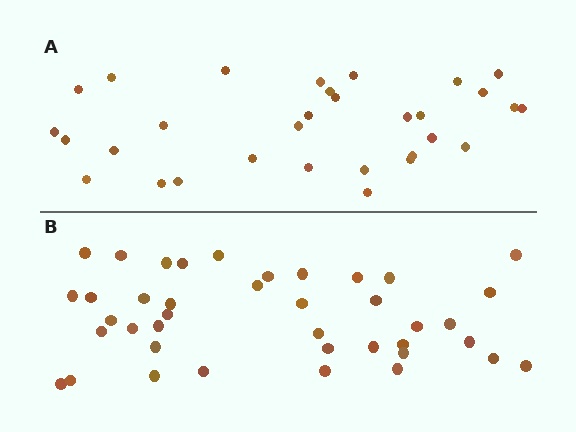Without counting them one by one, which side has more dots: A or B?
Region B (the bottom region) has more dots.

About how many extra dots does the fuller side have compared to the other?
Region B has roughly 8 or so more dots than region A.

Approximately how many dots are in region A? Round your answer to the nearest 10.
About 30 dots. (The exact count is 31, which rounds to 30.)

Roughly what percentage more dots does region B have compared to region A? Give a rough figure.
About 30% more.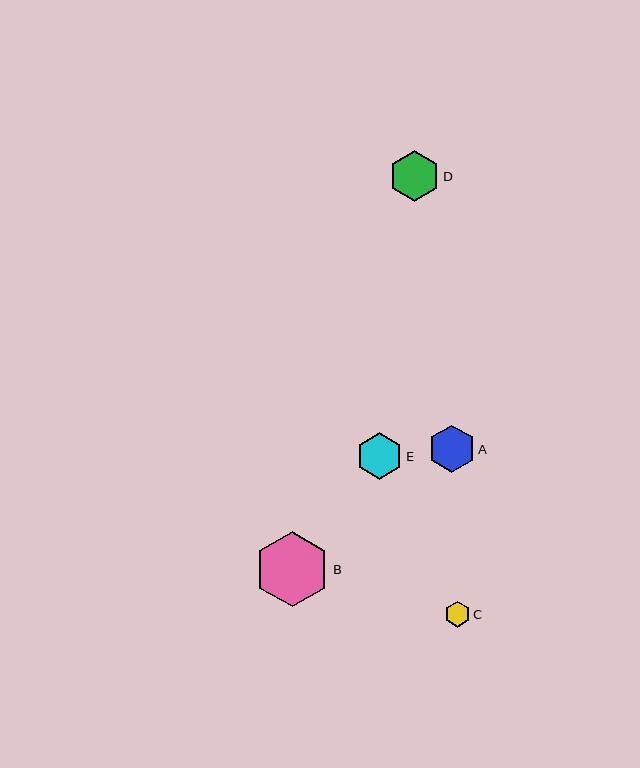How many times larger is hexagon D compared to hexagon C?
Hexagon D is approximately 2.0 times the size of hexagon C.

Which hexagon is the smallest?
Hexagon C is the smallest with a size of approximately 26 pixels.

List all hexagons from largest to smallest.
From largest to smallest: B, D, A, E, C.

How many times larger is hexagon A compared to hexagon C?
Hexagon A is approximately 1.8 times the size of hexagon C.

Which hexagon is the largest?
Hexagon B is the largest with a size of approximately 76 pixels.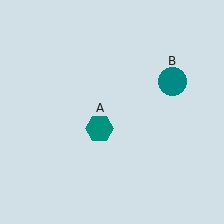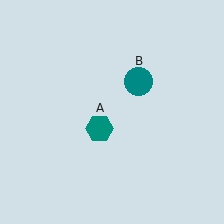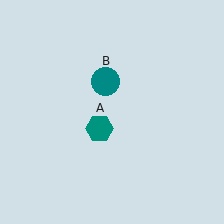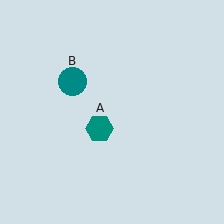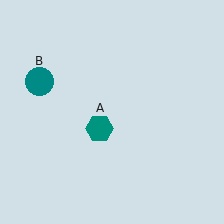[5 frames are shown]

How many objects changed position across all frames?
1 object changed position: teal circle (object B).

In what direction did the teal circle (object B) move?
The teal circle (object B) moved left.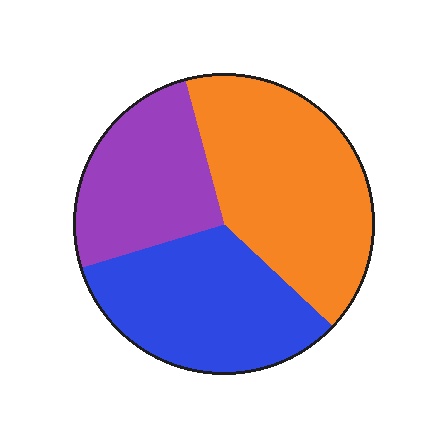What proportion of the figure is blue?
Blue covers 33% of the figure.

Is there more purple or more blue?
Blue.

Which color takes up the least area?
Purple, at roughly 25%.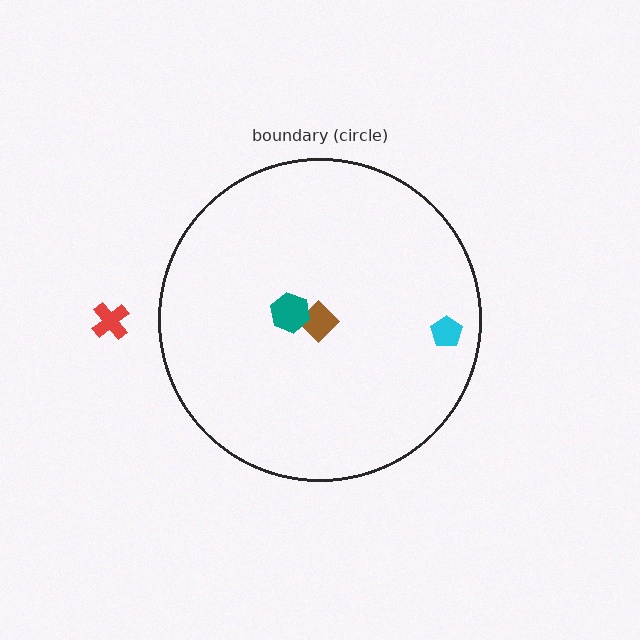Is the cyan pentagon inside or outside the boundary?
Inside.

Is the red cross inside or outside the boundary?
Outside.